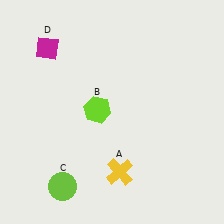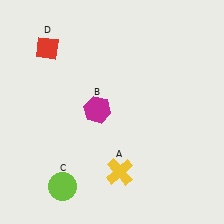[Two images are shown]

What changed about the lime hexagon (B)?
In Image 1, B is lime. In Image 2, it changed to magenta.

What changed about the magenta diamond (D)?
In Image 1, D is magenta. In Image 2, it changed to red.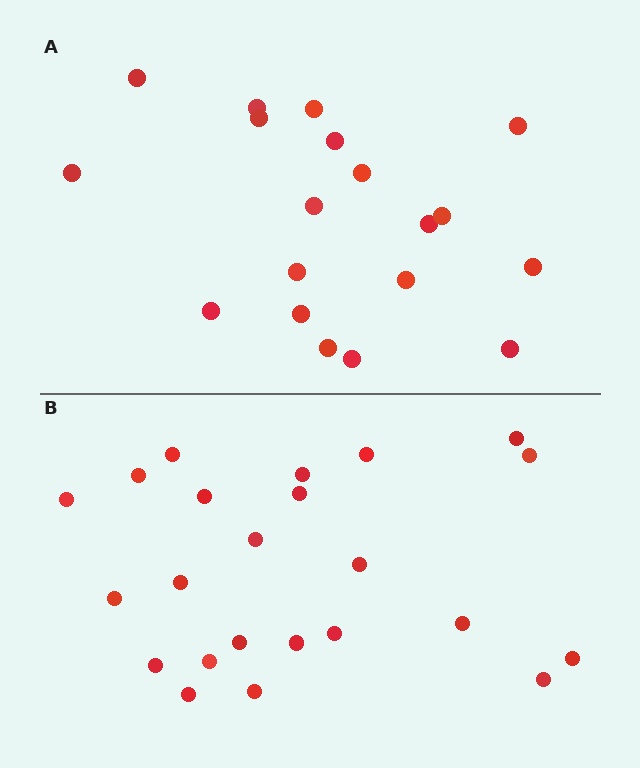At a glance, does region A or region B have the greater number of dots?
Region B (the bottom region) has more dots.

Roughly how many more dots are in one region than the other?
Region B has about 4 more dots than region A.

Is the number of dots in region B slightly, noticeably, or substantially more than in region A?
Region B has only slightly more — the two regions are fairly close. The ratio is roughly 1.2 to 1.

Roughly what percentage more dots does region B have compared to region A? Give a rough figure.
About 20% more.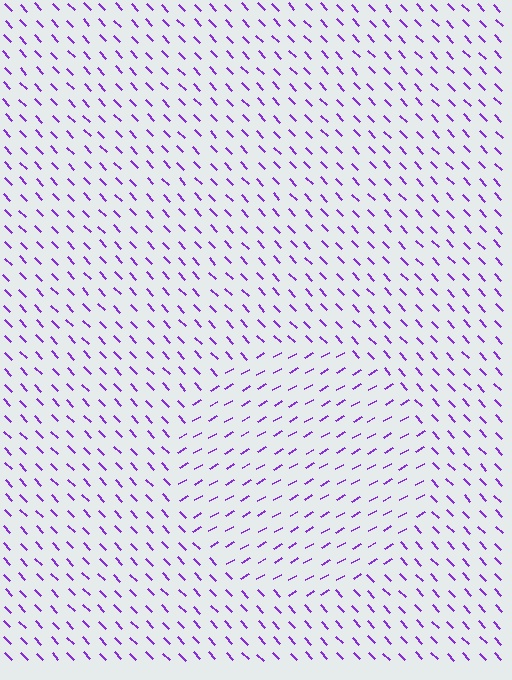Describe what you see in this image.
The image is filled with small purple line segments. A circle region in the image has lines oriented differently from the surrounding lines, creating a visible texture boundary.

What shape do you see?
I see a circle.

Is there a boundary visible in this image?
Yes, there is a texture boundary formed by a change in line orientation.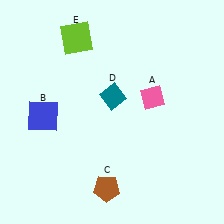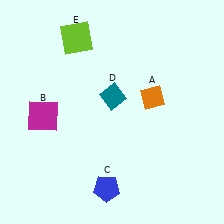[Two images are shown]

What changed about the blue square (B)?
In Image 1, B is blue. In Image 2, it changed to magenta.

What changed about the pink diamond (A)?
In Image 1, A is pink. In Image 2, it changed to orange.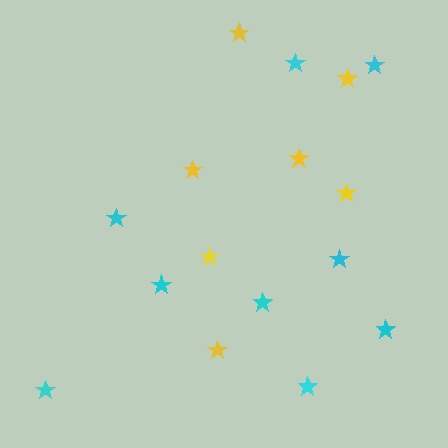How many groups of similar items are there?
There are 2 groups: one group of yellow stars (7) and one group of cyan stars (9).